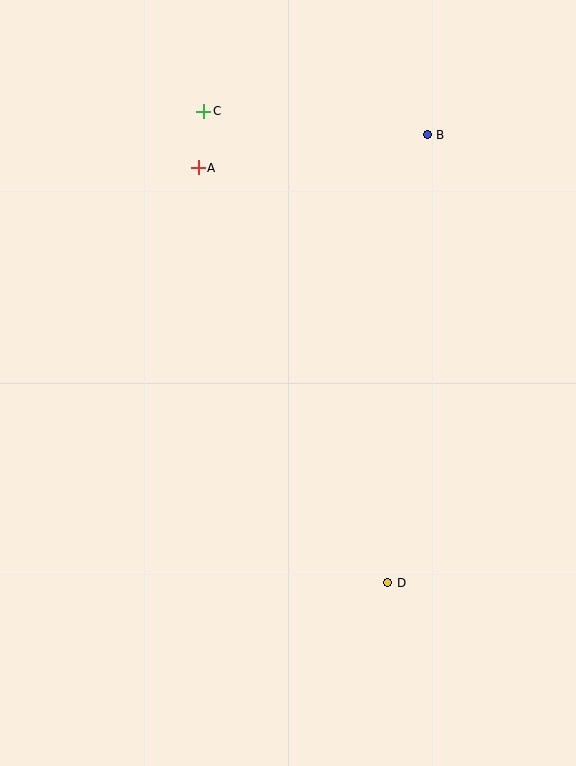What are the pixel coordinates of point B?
Point B is at (427, 135).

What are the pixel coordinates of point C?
Point C is at (204, 111).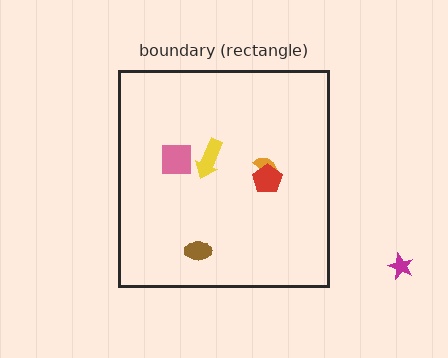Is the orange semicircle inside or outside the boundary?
Inside.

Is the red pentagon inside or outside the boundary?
Inside.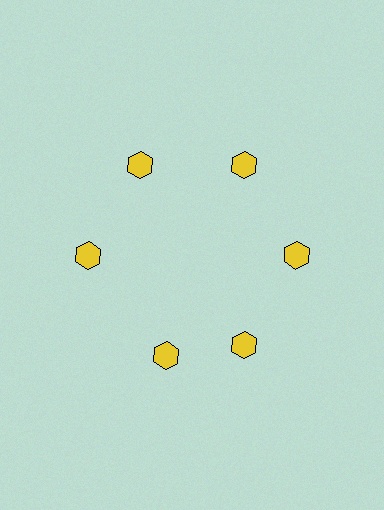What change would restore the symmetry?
The symmetry would be restored by rotating it back into even spacing with its neighbors so that all 6 hexagons sit at equal angles and equal distance from the center.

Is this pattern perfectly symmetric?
No. The 6 yellow hexagons are arranged in a ring, but one element near the 7 o'clock position is rotated out of alignment along the ring, breaking the 6-fold rotational symmetry.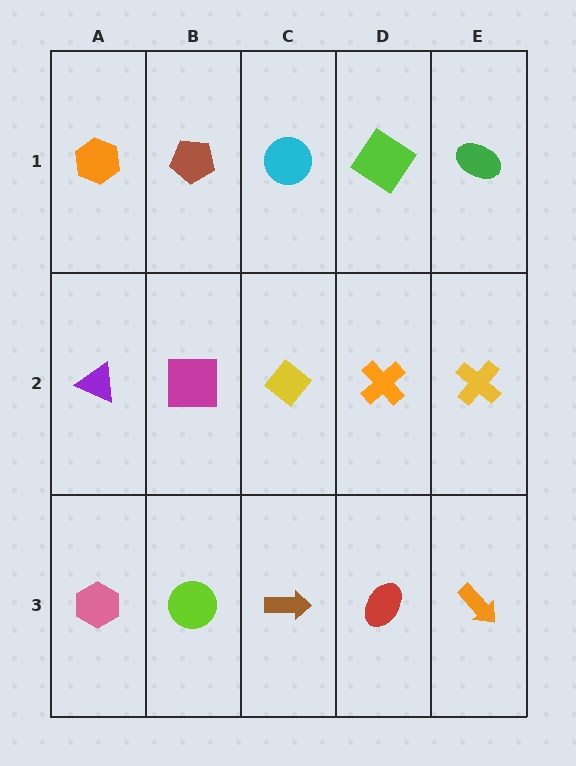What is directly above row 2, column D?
A lime diamond.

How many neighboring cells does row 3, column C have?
3.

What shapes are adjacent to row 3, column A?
A purple triangle (row 2, column A), a lime circle (row 3, column B).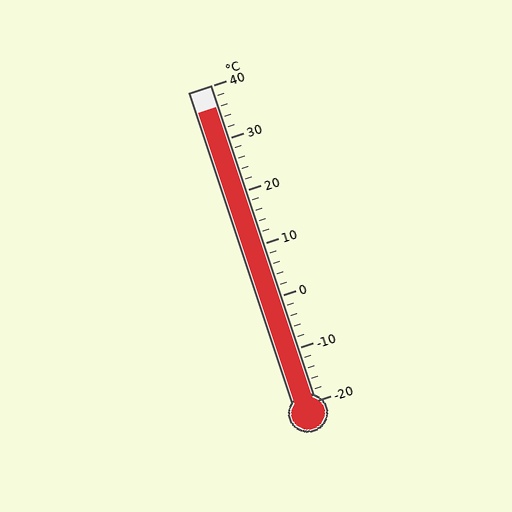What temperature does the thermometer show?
The thermometer shows approximately 36°C.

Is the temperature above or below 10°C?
The temperature is above 10°C.